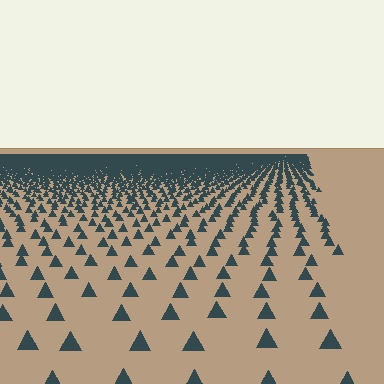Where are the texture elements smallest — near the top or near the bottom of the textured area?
Near the top.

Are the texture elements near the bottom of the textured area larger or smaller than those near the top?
Larger. Near the bottom, elements are closer to the viewer and appear at a bigger on-screen size.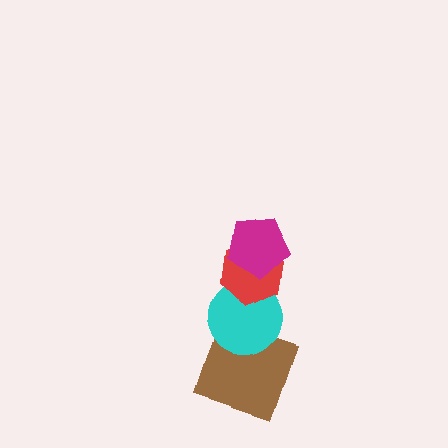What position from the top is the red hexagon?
The red hexagon is 2nd from the top.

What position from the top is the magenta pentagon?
The magenta pentagon is 1st from the top.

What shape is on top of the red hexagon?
The magenta pentagon is on top of the red hexagon.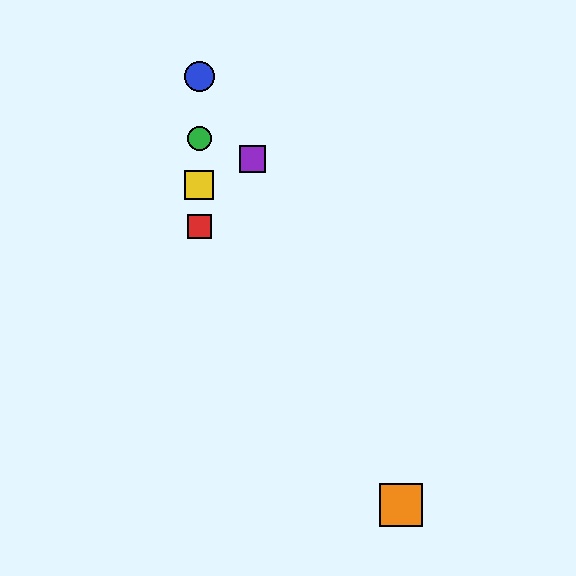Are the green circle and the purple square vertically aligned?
No, the green circle is at x≈199 and the purple square is at x≈253.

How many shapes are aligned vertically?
4 shapes (the red square, the blue circle, the green circle, the yellow square) are aligned vertically.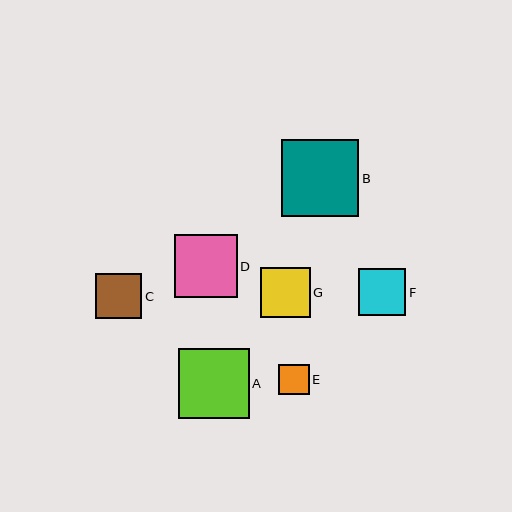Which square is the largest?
Square B is the largest with a size of approximately 77 pixels.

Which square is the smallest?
Square E is the smallest with a size of approximately 31 pixels.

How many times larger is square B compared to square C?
Square B is approximately 1.7 times the size of square C.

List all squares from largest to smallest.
From largest to smallest: B, A, D, G, F, C, E.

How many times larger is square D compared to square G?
Square D is approximately 1.3 times the size of square G.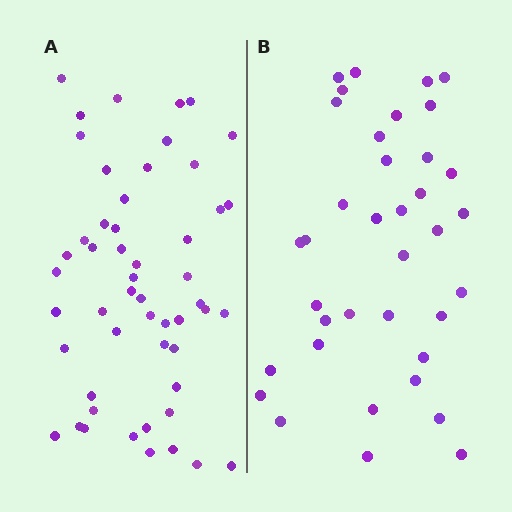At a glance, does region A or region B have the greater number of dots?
Region A (the left region) has more dots.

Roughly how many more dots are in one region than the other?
Region A has approximately 15 more dots than region B.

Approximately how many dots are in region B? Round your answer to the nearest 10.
About 40 dots. (The exact count is 37, which rounds to 40.)